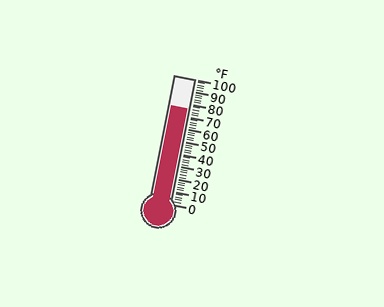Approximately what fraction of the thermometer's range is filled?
The thermometer is filled to approximately 75% of its range.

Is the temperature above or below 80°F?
The temperature is below 80°F.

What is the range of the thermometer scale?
The thermometer scale ranges from 0°F to 100°F.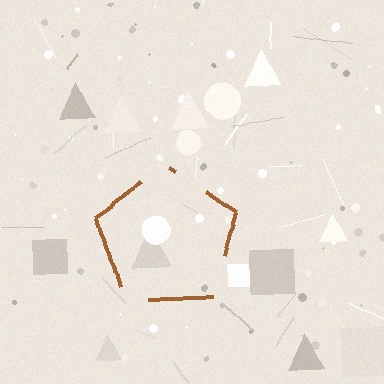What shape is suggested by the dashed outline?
The dashed outline suggests a pentagon.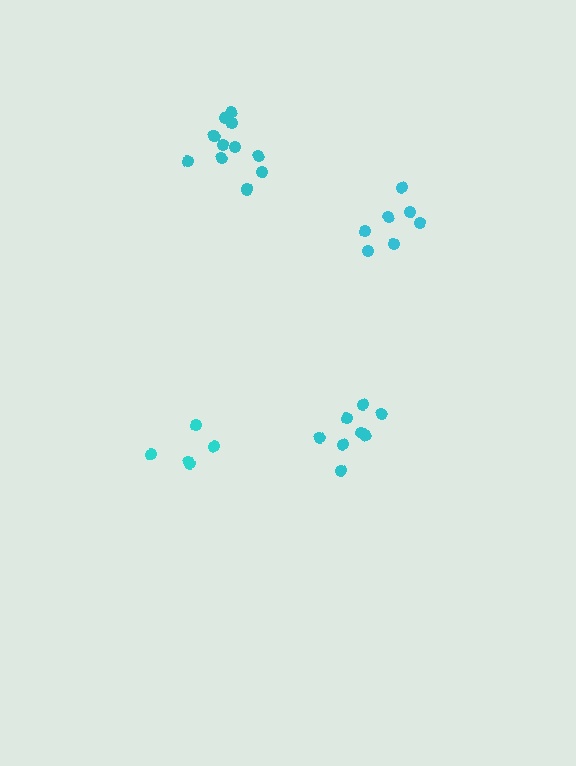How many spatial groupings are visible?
There are 4 spatial groupings.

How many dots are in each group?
Group 1: 7 dots, Group 2: 5 dots, Group 3: 11 dots, Group 4: 8 dots (31 total).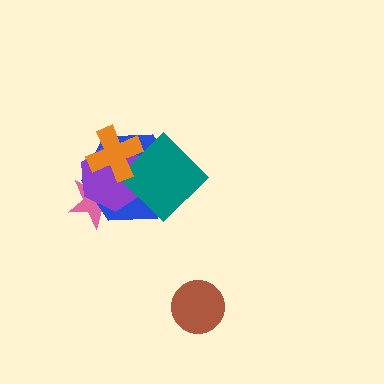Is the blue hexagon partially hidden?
Yes, it is partially covered by another shape.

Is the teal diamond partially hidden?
Yes, it is partially covered by another shape.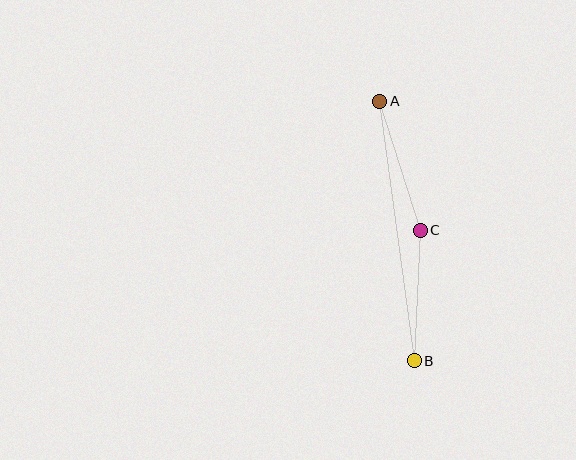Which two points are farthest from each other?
Points A and B are farthest from each other.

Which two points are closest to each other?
Points B and C are closest to each other.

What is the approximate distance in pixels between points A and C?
The distance between A and C is approximately 135 pixels.